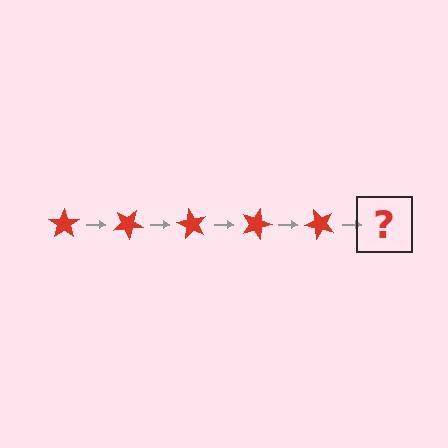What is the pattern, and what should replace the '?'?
The pattern is that the star rotates 30 degrees each step. The '?' should be a red star rotated 150 degrees.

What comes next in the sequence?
The next element should be a red star rotated 150 degrees.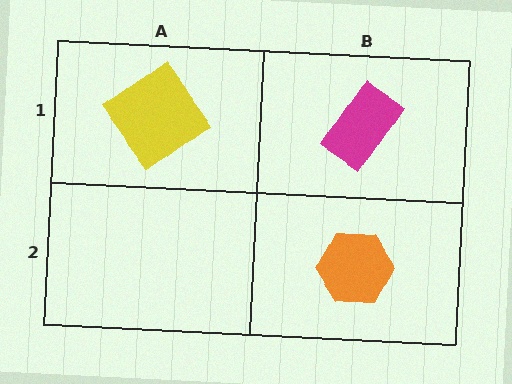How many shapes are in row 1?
2 shapes.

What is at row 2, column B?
An orange hexagon.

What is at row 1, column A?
A yellow diamond.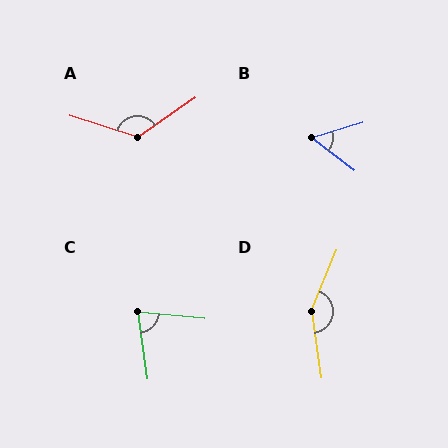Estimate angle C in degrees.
Approximately 76 degrees.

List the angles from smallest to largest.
B (55°), C (76°), A (128°), D (150°).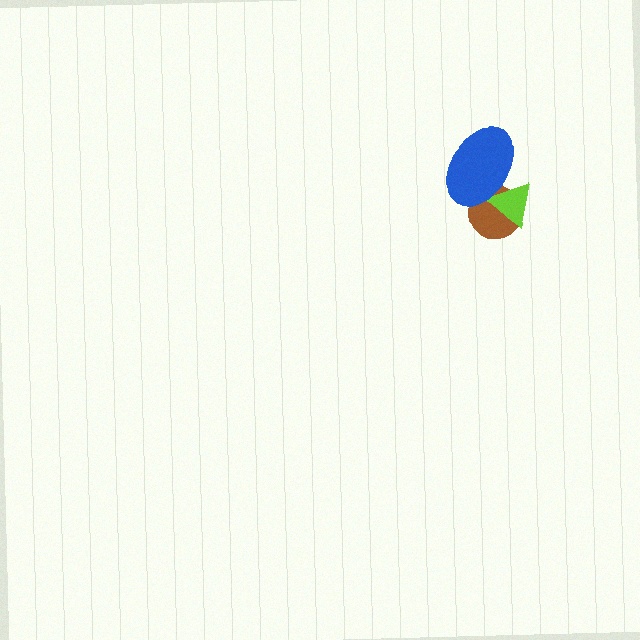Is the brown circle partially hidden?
Yes, it is partially covered by another shape.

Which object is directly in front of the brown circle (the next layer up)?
The lime triangle is directly in front of the brown circle.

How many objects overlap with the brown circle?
2 objects overlap with the brown circle.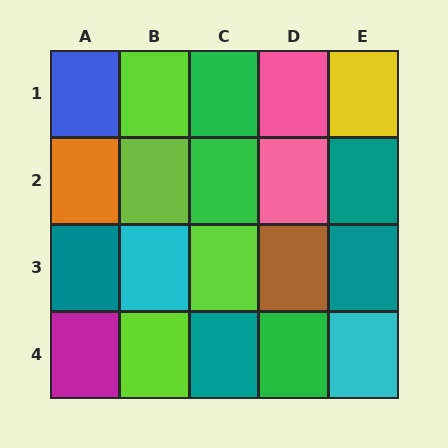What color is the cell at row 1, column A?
Blue.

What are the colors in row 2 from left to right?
Orange, lime, green, pink, teal.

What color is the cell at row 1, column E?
Yellow.